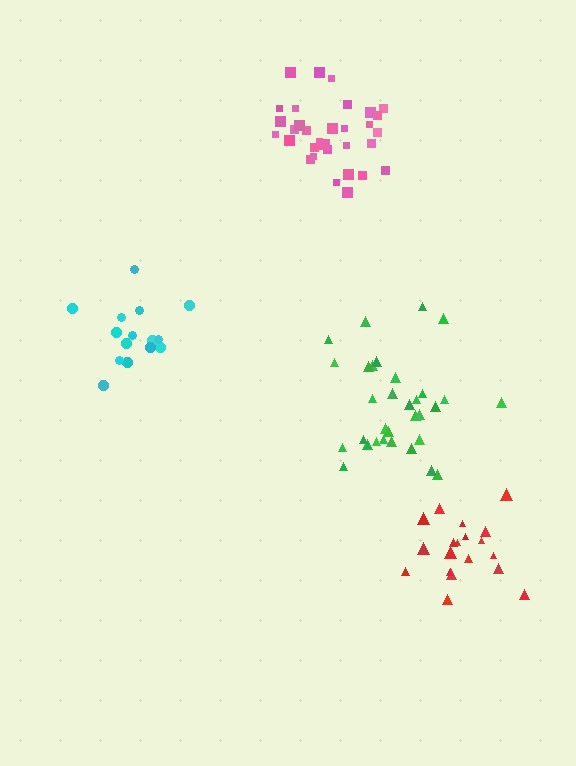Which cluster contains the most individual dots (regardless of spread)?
Green (32).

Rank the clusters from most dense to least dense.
red, pink, green, cyan.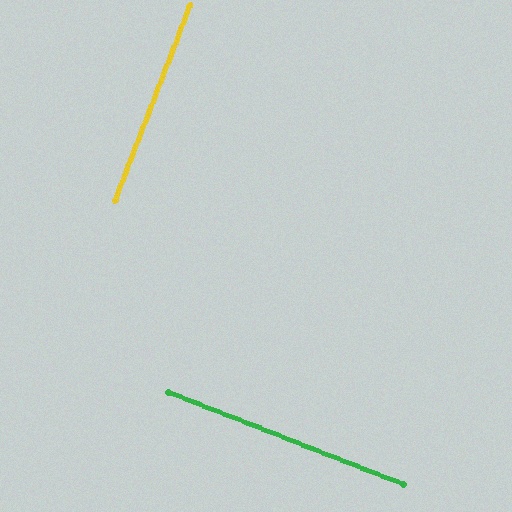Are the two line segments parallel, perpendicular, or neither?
Perpendicular — they meet at approximately 90°.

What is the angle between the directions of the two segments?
Approximately 90 degrees.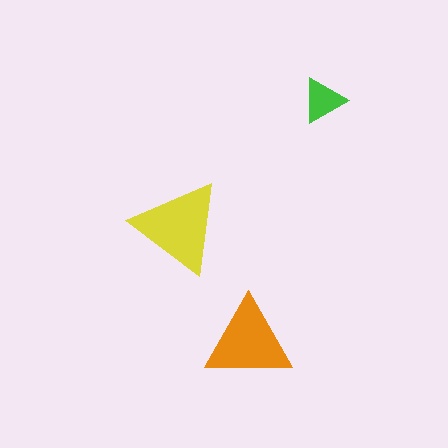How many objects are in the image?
There are 3 objects in the image.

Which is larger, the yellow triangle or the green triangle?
The yellow one.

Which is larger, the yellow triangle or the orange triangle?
The yellow one.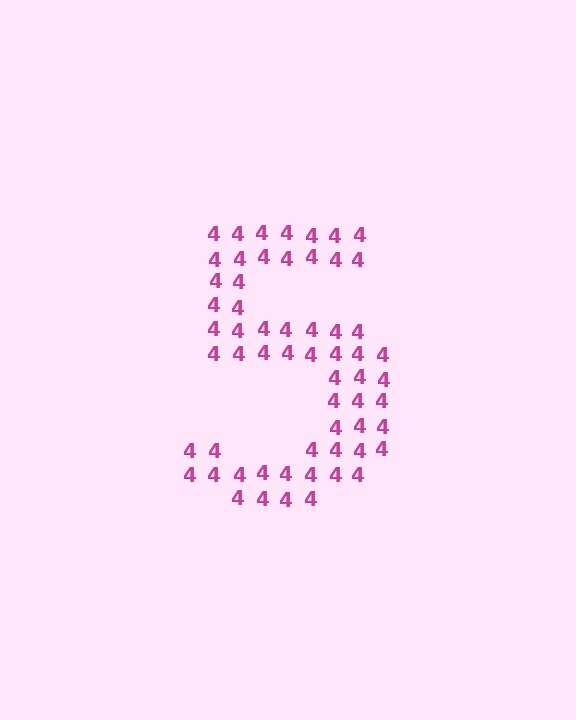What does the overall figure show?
The overall figure shows the digit 5.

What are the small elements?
The small elements are digit 4's.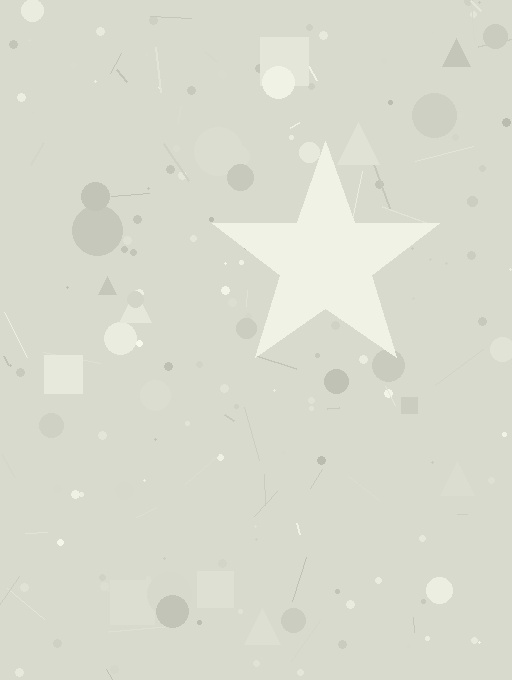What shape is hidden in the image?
A star is hidden in the image.